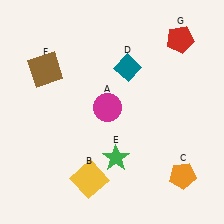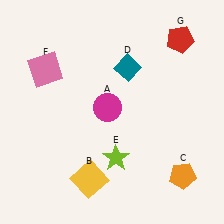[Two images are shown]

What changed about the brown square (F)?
In Image 1, F is brown. In Image 2, it changed to pink.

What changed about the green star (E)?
In Image 1, E is green. In Image 2, it changed to lime.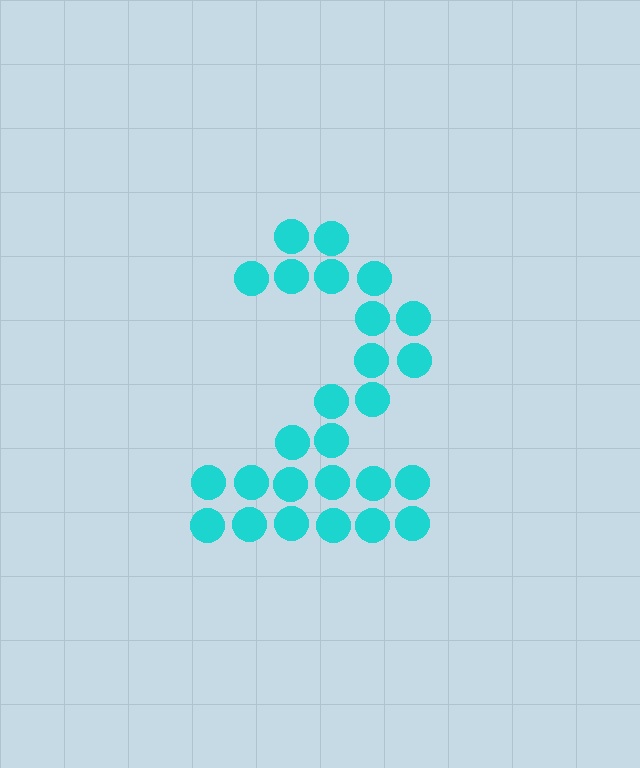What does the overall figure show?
The overall figure shows the digit 2.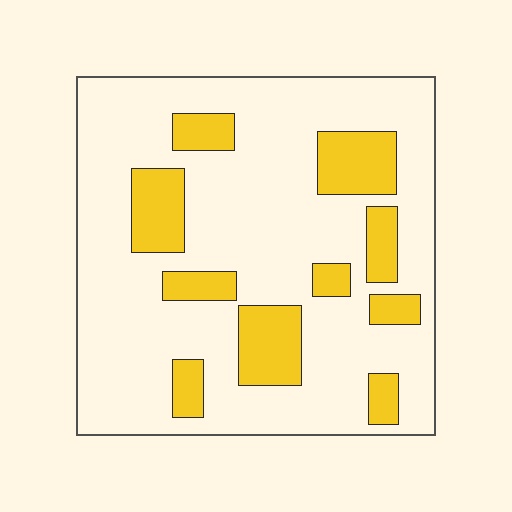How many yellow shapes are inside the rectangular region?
10.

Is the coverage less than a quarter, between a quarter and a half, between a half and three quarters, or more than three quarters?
Less than a quarter.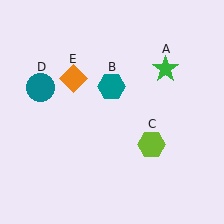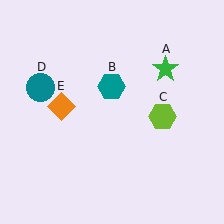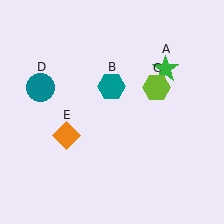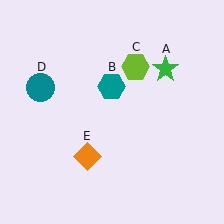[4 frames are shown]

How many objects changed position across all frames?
2 objects changed position: lime hexagon (object C), orange diamond (object E).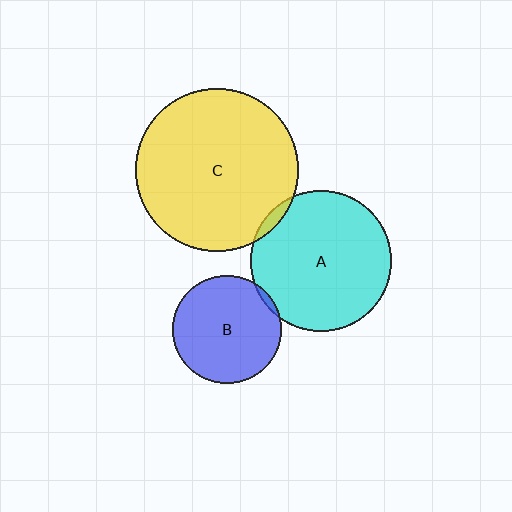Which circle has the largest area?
Circle C (yellow).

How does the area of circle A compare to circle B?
Approximately 1.7 times.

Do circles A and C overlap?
Yes.